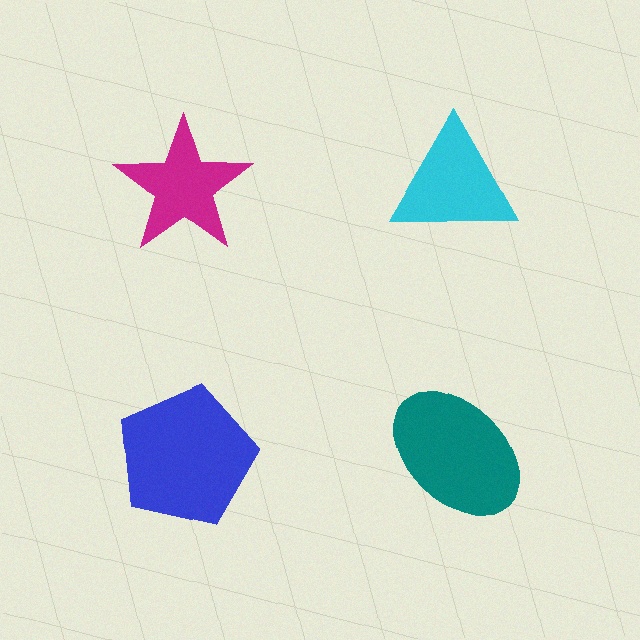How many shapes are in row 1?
2 shapes.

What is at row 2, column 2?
A teal ellipse.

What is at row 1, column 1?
A magenta star.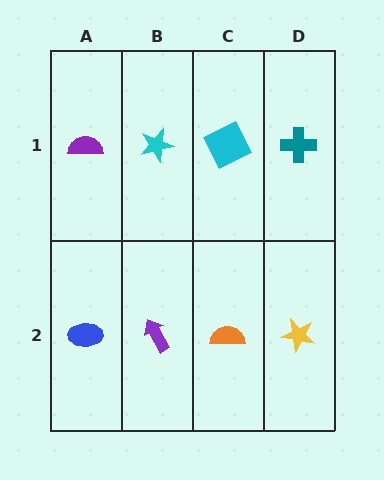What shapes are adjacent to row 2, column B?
A cyan star (row 1, column B), a blue ellipse (row 2, column A), an orange semicircle (row 2, column C).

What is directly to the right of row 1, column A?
A cyan star.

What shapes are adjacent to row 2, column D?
A teal cross (row 1, column D), an orange semicircle (row 2, column C).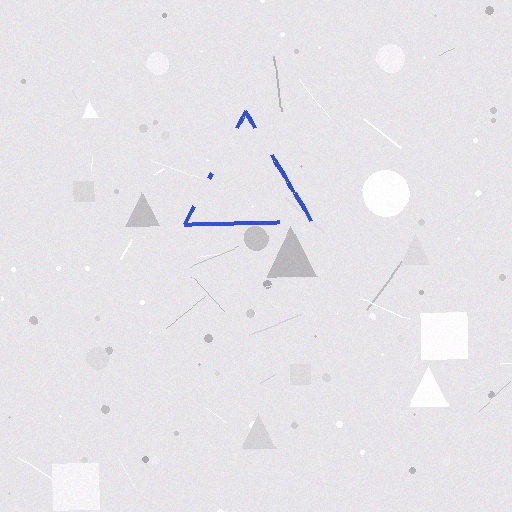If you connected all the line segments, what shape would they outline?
They would outline a triangle.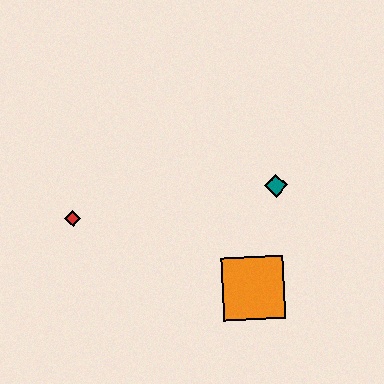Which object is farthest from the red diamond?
The teal diamond is farthest from the red diamond.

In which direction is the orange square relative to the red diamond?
The orange square is to the right of the red diamond.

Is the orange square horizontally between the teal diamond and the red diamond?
Yes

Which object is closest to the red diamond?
The orange square is closest to the red diamond.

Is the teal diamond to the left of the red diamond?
No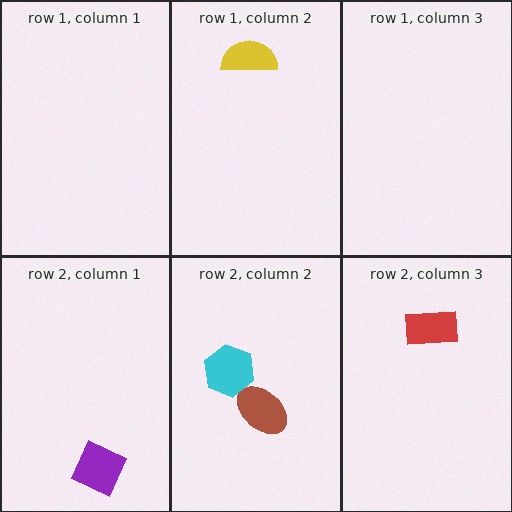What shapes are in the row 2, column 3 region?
The red rectangle.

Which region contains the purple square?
The row 2, column 1 region.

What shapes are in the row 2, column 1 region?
The purple square.